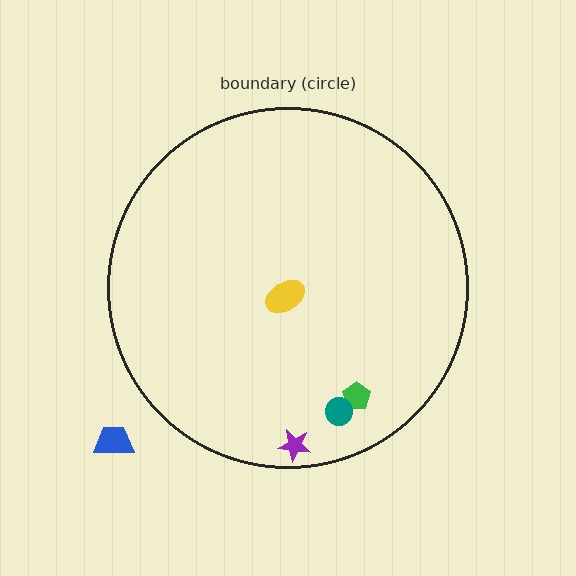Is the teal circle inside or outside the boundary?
Inside.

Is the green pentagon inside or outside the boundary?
Inside.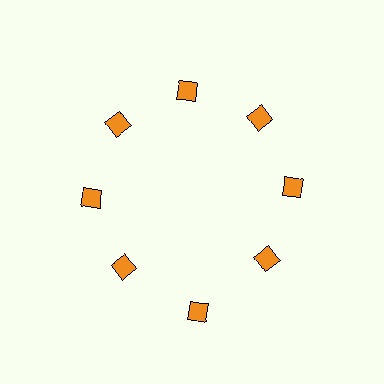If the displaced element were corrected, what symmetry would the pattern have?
It would have 8-fold rotational symmetry — the pattern would map onto itself every 45 degrees.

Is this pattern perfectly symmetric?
No. The 8 orange squares are arranged in a ring, but one element near the 6 o'clock position is pushed outward from the center, breaking the 8-fold rotational symmetry.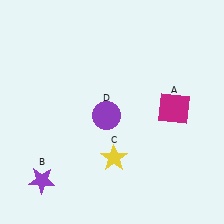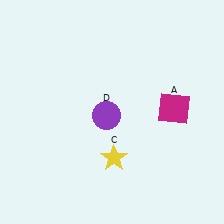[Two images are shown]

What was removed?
The purple star (B) was removed in Image 2.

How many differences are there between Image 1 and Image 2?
There is 1 difference between the two images.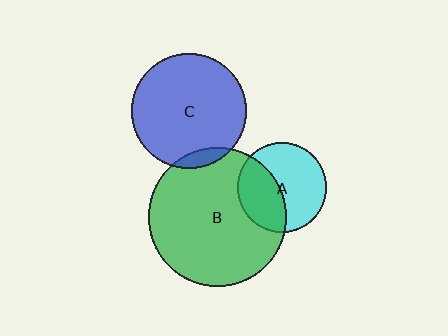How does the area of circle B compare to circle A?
Approximately 2.4 times.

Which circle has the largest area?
Circle B (green).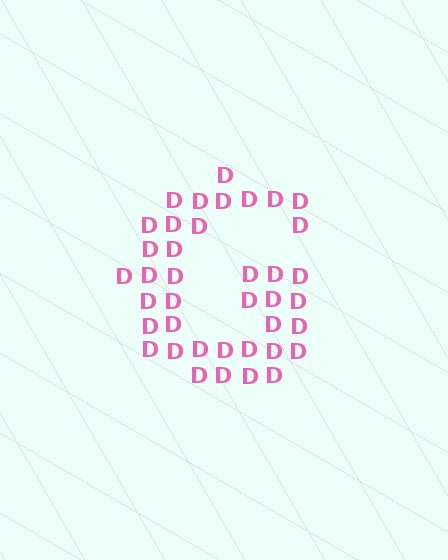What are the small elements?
The small elements are letter D's.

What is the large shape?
The large shape is the letter G.